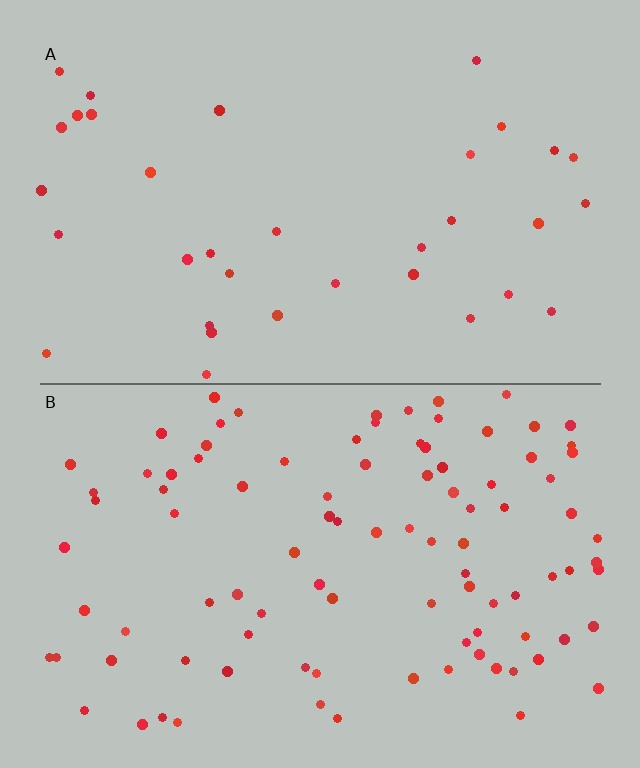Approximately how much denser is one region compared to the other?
Approximately 2.9× — region B over region A.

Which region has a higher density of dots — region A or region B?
B (the bottom).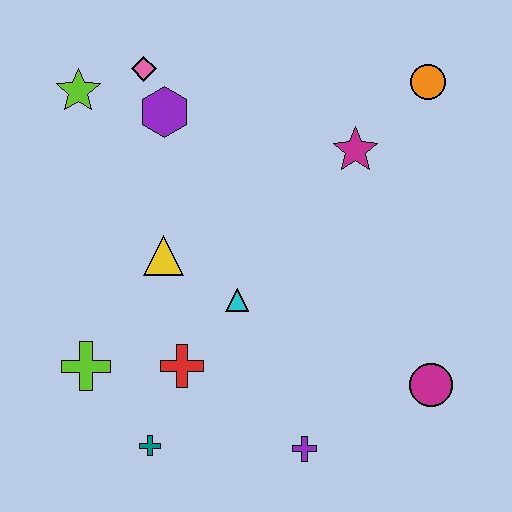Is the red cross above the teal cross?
Yes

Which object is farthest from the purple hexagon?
The magenta circle is farthest from the purple hexagon.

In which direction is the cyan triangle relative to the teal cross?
The cyan triangle is above the teal cross.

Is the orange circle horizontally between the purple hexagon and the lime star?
No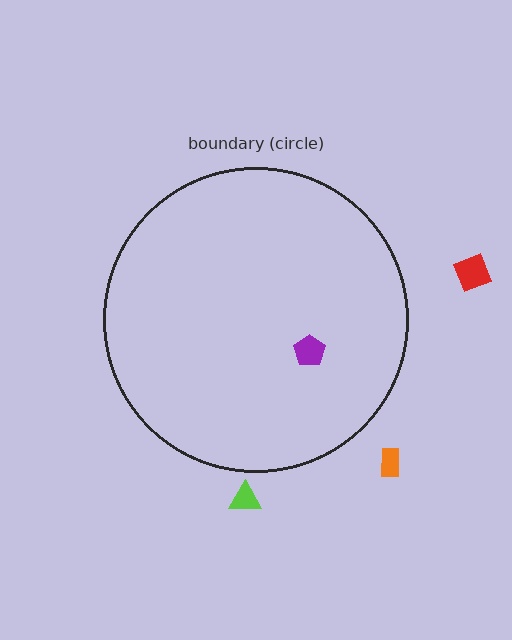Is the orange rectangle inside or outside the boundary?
Outside.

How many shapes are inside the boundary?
1 inside, 3 outside.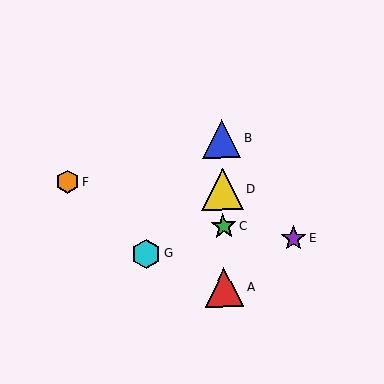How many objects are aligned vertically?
4 objects (A, B, C, D) are aligned vertically.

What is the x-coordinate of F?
Object F is at x≈67.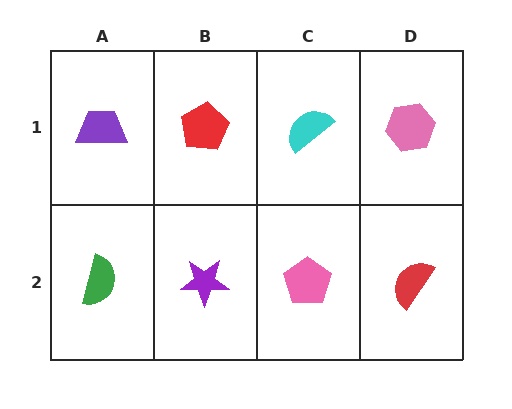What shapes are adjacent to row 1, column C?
A pink pentagon (row 2, column C), a red pentagon (row 1, column B), a pink hexagon (row 1, column D).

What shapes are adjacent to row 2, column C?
A cyan semicircle (row 1, column C), a purple star (row 2, column B), a red semicircle (row 2, column D).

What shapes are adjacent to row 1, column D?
A red semicircle (row 2, column D), a cyan semicircle (row 1, column C).